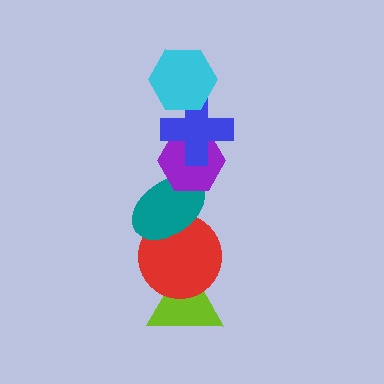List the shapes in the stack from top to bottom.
From top to bottom: the cyan hexagon, the blue cross, the purple hexagon, the teal ellipse, the red circle, the lime triangle.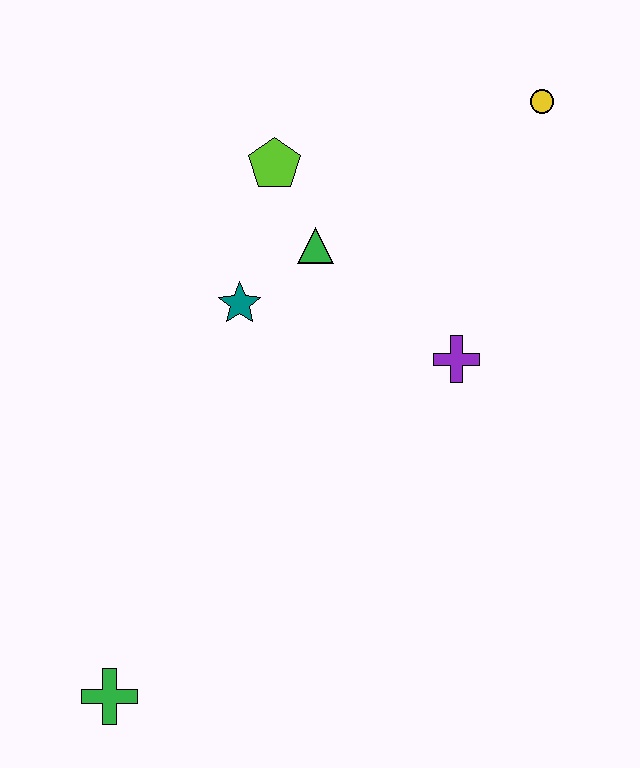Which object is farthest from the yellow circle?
The green cross is farthest from the yellow circle.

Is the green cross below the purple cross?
Yes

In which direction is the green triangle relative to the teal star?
The green triangle is to the right of the teal star.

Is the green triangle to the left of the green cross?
No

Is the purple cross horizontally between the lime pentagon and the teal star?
No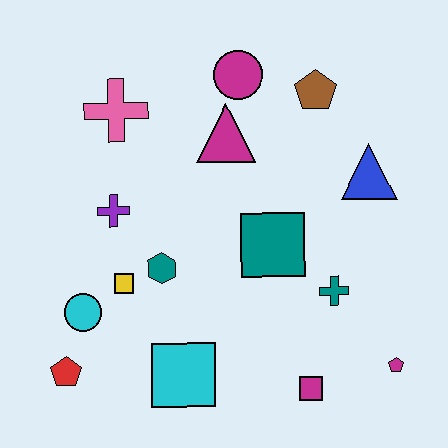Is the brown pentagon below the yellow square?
No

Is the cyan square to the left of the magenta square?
Yes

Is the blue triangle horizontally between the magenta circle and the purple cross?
No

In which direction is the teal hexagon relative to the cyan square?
The teal hexagon is above the cyan square.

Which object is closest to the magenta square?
The magenta pentagon is closest to the magenta square.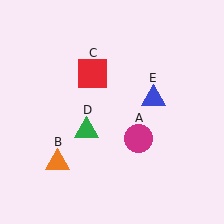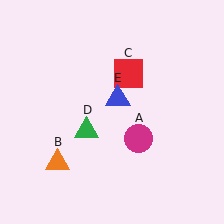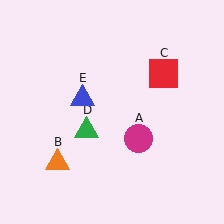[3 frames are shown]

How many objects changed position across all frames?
2 objects changed position: red square (object C), blue triangle (object E).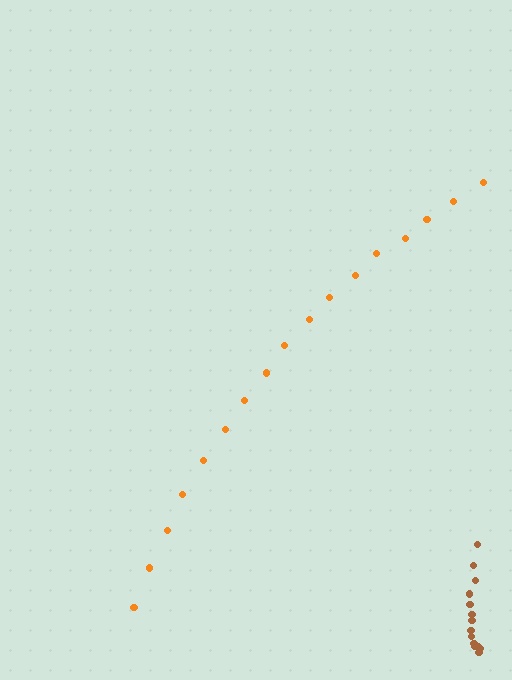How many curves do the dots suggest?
There are 2 distinct paths.